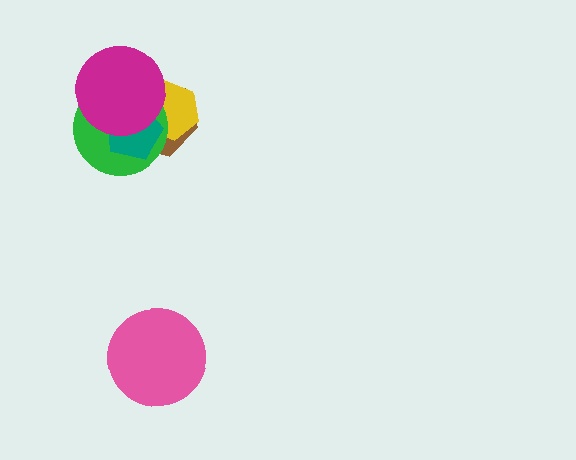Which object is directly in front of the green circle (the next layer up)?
The teal pentagon is directly in front of the green circle.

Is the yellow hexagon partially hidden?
Yes, it is partially covered by another shape.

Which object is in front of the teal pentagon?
The magenta circle is in front of the teal pentagon.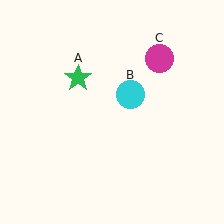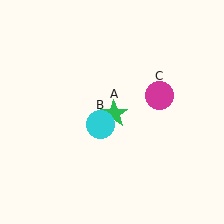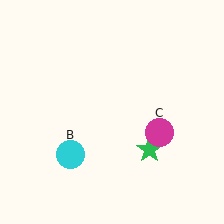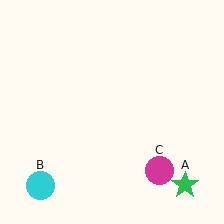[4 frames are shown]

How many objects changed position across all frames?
3 objects changed position: green star (object A), cyan circle (object B), magenta circle (object C).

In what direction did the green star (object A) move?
The green star (object A) moved down and to the right.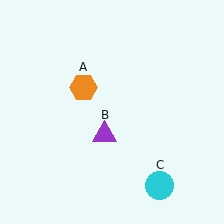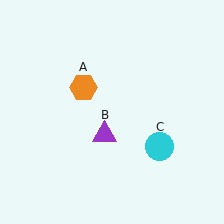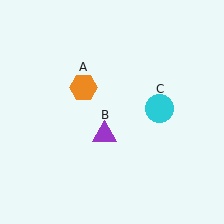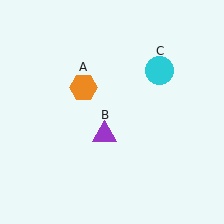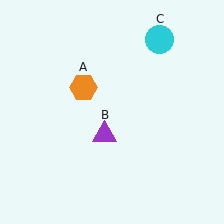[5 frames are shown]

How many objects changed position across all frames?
1 object changed position: cyan circle (object C).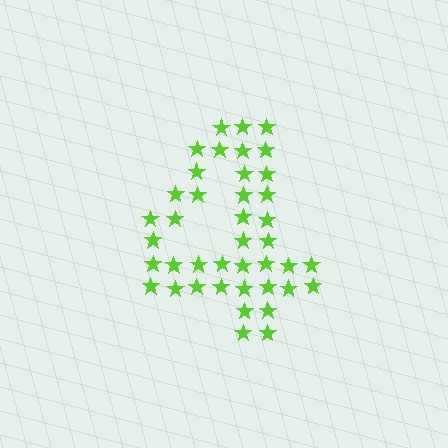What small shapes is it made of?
It is made of small stars.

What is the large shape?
The large shape is the digit 4.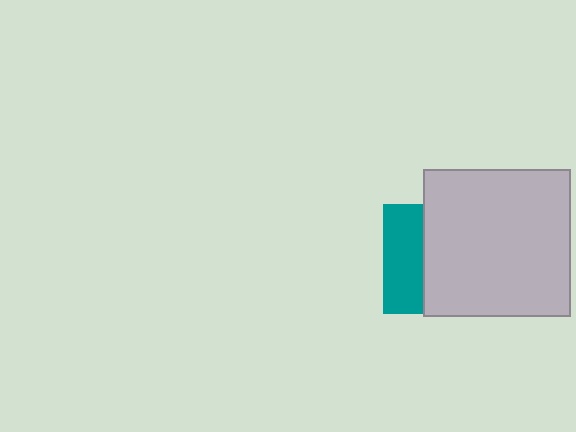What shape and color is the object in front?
The object in front is a light gray square.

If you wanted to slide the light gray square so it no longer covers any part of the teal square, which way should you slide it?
Slide it right — that is the most direct way to separate the two shapes.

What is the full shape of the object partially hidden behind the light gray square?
The partially hidden object is a teal square.